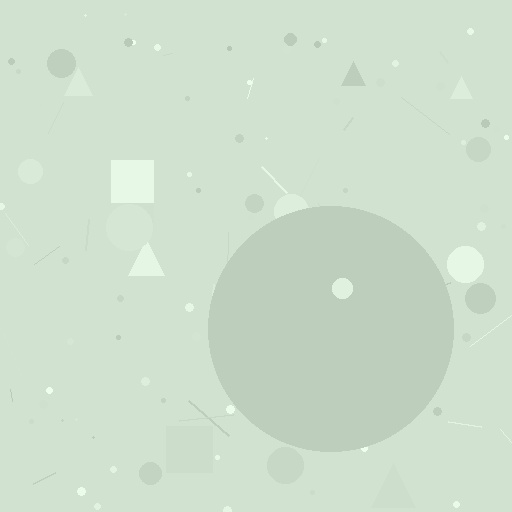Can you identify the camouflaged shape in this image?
The camouflaged shape is a circle.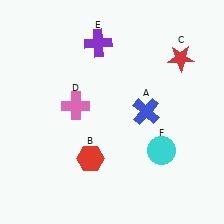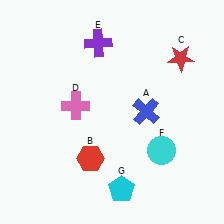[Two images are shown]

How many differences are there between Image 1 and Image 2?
There is 1 difference between the two images.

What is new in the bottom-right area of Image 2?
A cyan pentagon (G) was added in the bottom-right area of Image 2.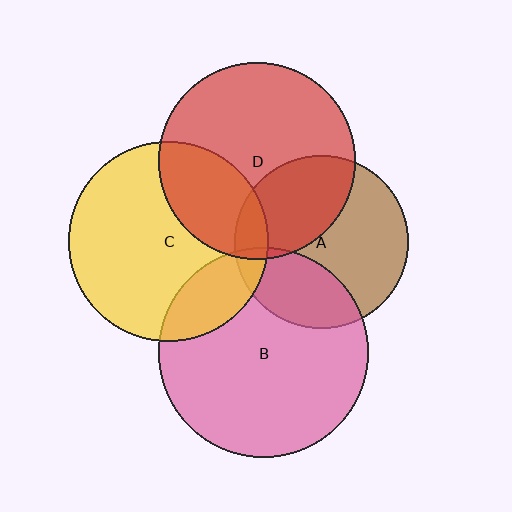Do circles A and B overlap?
Yes.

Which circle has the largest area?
Circle B (pink).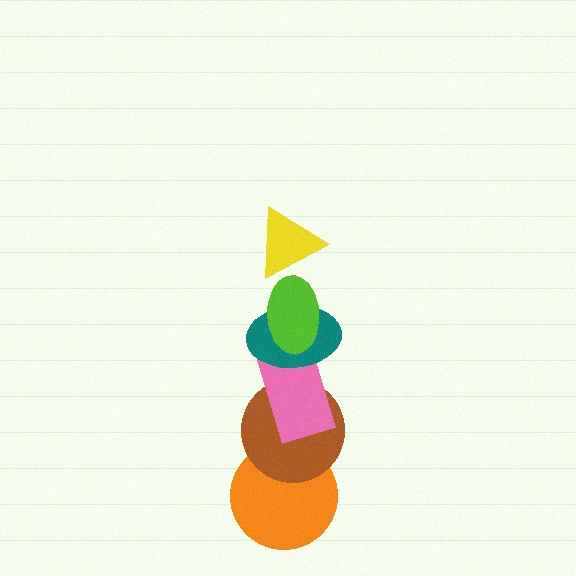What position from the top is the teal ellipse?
The teal ellipse is 3rd from the top.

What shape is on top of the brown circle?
The pink rectangle is on top of the brown circle.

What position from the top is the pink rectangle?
The pink rectangle is 4th from the top.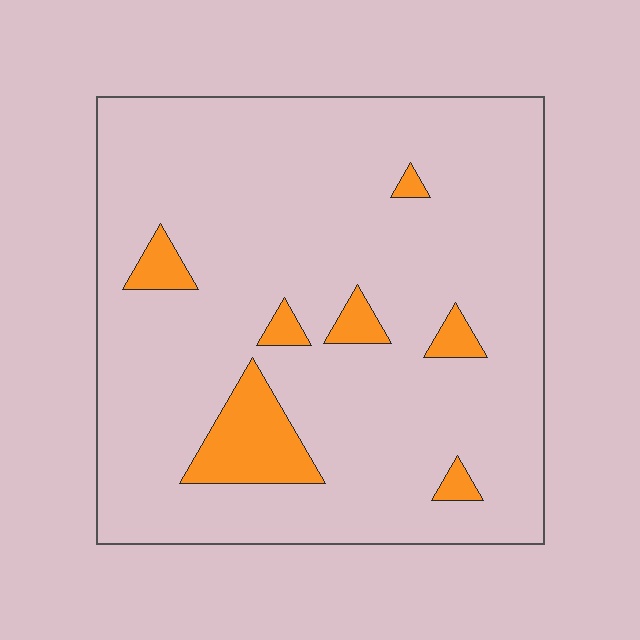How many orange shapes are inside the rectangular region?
7.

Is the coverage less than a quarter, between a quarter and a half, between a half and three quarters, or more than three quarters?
Less than a quarter.